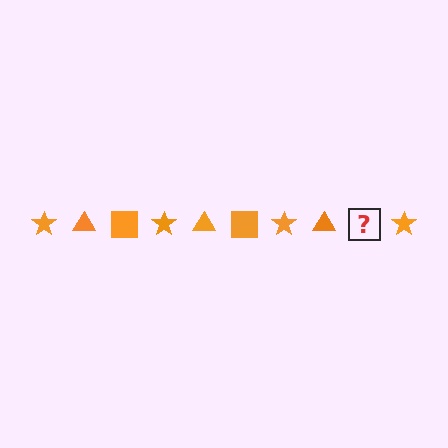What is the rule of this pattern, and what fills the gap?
The rule is that the pattern cycles through star, triangle, square shapes in orange. The gap should be filled with an orange square.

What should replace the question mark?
The question mark should be replaced with an orange square.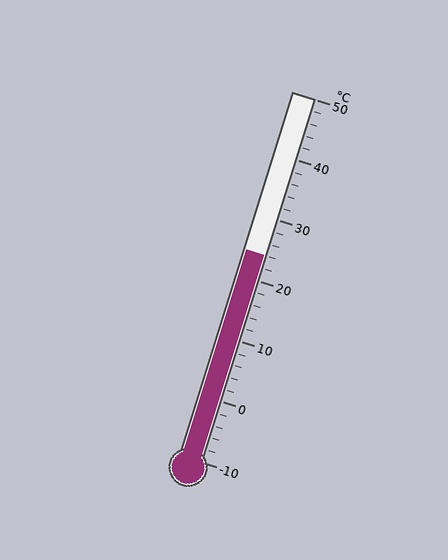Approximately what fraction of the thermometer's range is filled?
The thermometer is filled to approximately 55% of its range.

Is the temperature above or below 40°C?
The temperature is below 40°C.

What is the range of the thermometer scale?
The thermometer scale ranges from -10°C to 50°C.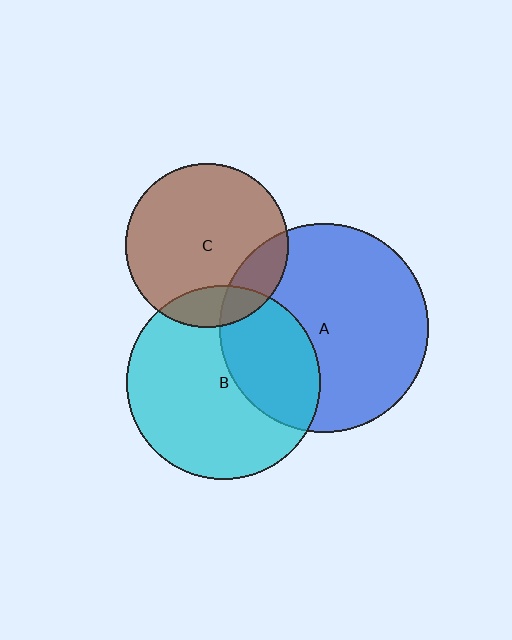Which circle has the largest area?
Circle A (blue).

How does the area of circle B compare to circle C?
Approximately 1.4 times.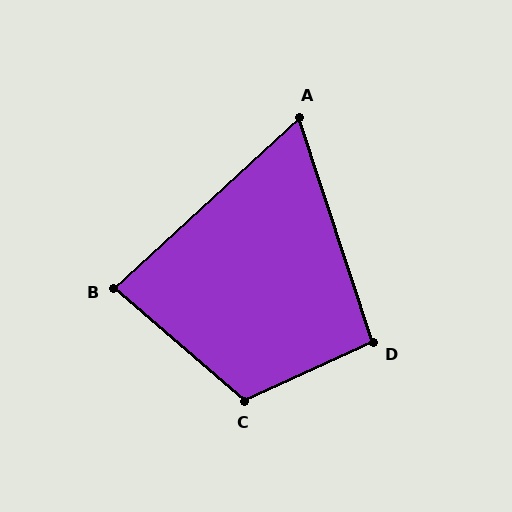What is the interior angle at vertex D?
Approximately 97 degrees (obtuse).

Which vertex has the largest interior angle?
C, at approximately 115 degrees.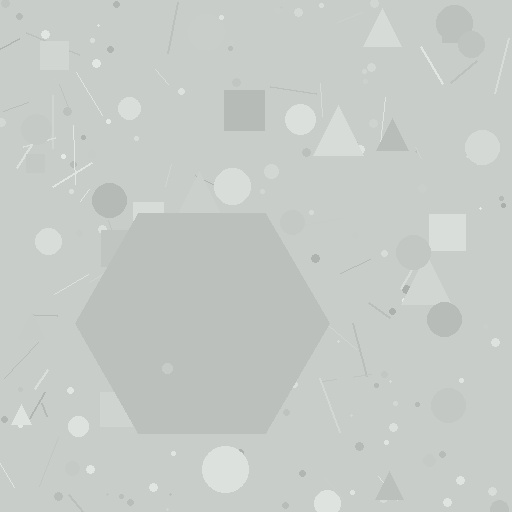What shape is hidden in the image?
A hexagon is hidden in the image.